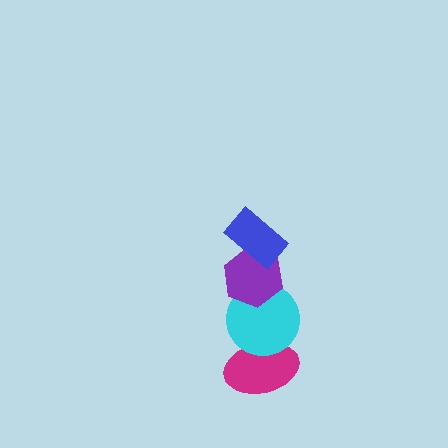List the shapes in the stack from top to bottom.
From top to bottom: the blue rectangle, the purple hexagon, the cyan circle, the magenta ellipse.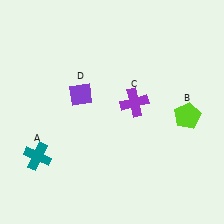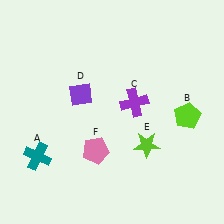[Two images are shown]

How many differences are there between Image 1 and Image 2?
There are 2 differences between the two images.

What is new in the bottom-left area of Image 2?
A pink pentagon (F) was added in the bottom-left area of Image 2.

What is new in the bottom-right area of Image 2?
A lime star (E) was added in the bottom-right area of Image 2.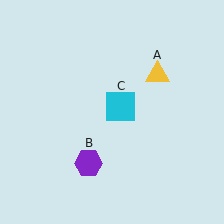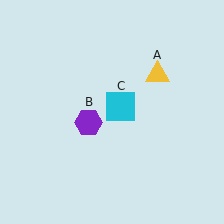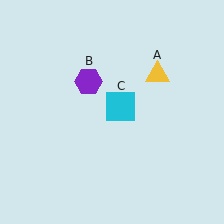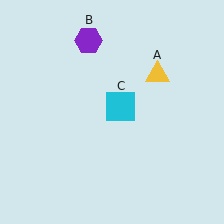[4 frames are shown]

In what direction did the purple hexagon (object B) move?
The purple hexagon (object B) moved up.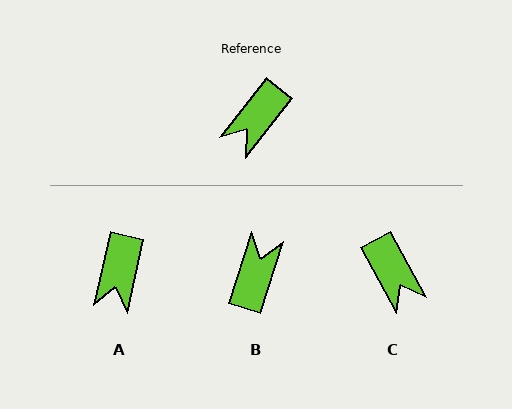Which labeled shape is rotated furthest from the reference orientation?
B, about 159 degrees away.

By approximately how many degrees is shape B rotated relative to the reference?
Approximately 159 degrees clockwise.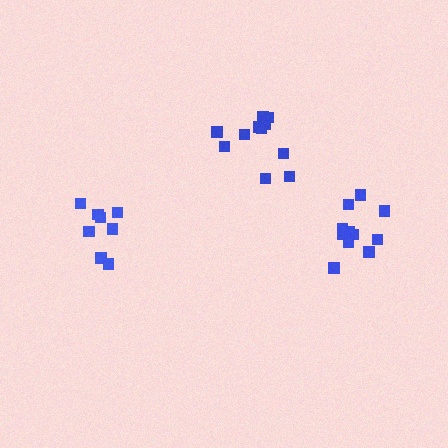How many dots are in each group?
Group 1: 11 dots, Group 2: 11 dots, Group 3: 8 dots (30 total).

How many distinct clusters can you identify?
There are 3 distinct clusters.